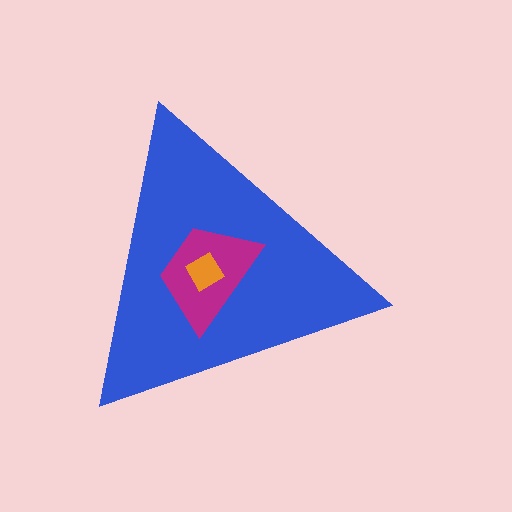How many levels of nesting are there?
3.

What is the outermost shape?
The blue triangle.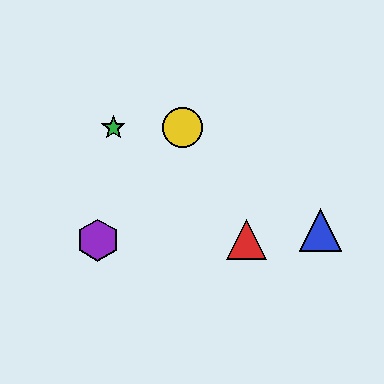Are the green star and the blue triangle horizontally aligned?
No, the green star is at y≈128 and the blue triangle is at y≈230.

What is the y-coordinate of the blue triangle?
The blue triangle is at y≈230.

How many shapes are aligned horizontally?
2 shapes (the green star, the yellow circle) are aligned horizontally.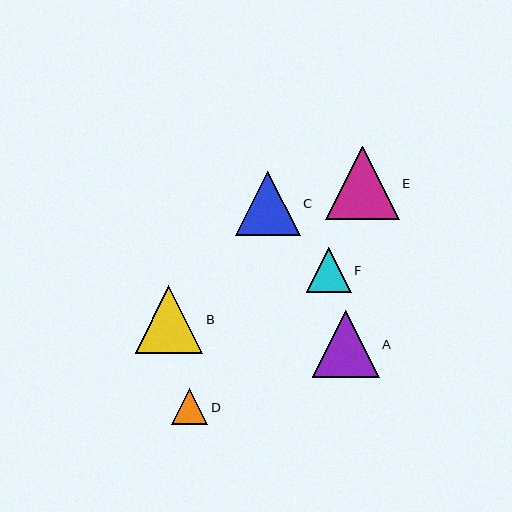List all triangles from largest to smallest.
From largest to smallest: E, B, A, C, F, D.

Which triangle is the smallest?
Triangle D is the smallest with a size of approximately 36 pixels.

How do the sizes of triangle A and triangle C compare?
Triangle A and triangle C are approximately the same size.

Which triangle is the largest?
Triangle E is the largest with a size of approximately 73 pixels.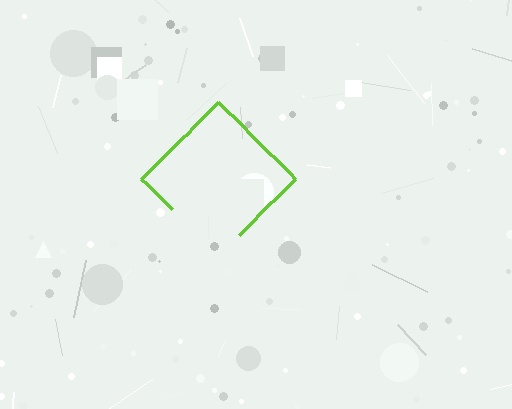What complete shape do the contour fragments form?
The contour fragments form a diamond.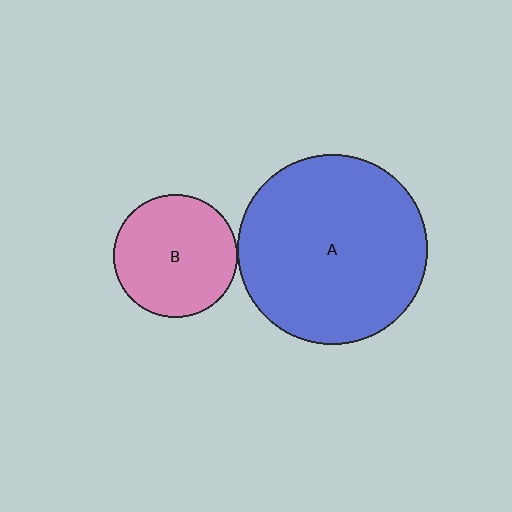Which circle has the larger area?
Circle A (blue).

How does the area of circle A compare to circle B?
Approximately 2.4 times.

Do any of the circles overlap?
No, none of the circles overlap.